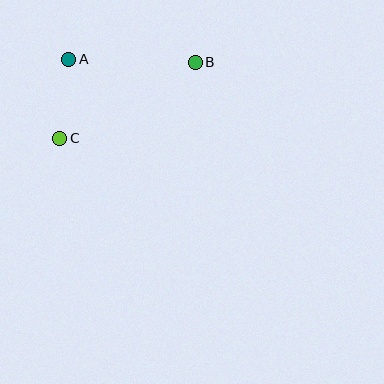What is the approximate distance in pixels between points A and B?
The distance between A and B is approximately 127 pixels.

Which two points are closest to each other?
Points A and C are closest to each other.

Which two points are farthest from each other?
Points B and C are farthest from each other.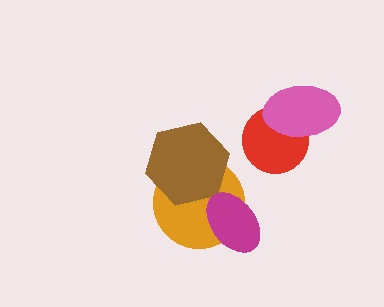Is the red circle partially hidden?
Yes, it is partially covered by another shape.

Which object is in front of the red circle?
The pink ellipse is in front of the red circle.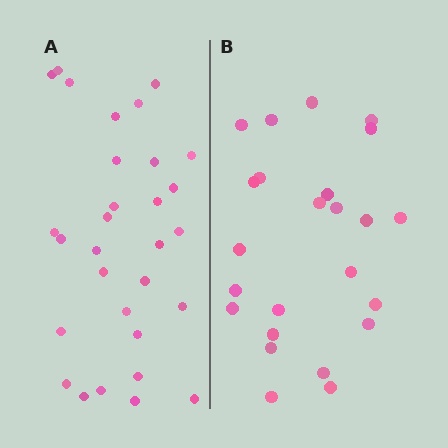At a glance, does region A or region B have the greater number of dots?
Region A (the left region) has more dots.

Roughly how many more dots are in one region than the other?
Region A has about 6 more dots than region B.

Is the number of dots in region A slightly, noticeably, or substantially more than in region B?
Region A has noticeably more, but not dramatically so. The ratio is roughly 1.2 to 1.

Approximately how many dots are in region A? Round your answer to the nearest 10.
About 30 dots.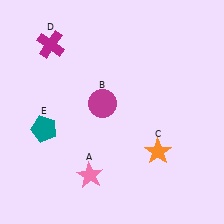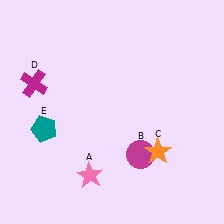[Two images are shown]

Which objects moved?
The objects that moved are: the magenta circle (B), the magenta cross (D).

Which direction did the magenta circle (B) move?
The magenta circle (B) moved down.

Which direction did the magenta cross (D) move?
The magenta cross (D) moved down.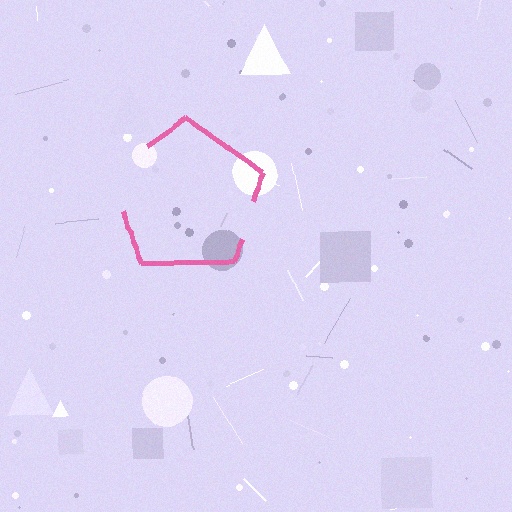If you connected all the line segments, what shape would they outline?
They would outline a pentagon.